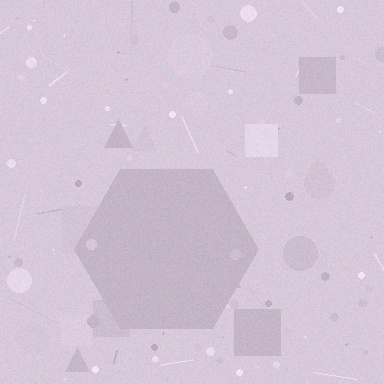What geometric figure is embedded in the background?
A hexagon is embedded in the background.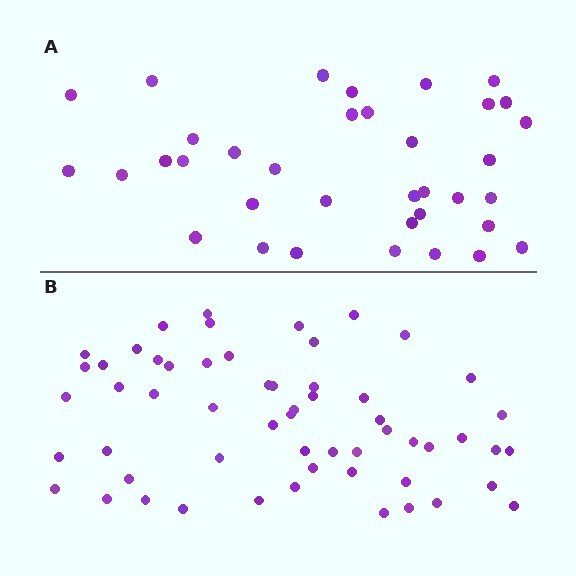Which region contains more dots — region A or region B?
Region B (the bottom region) has more dots.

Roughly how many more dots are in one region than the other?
Region B has approximately 20 more dots than region A.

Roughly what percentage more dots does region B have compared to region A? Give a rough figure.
About 60% more.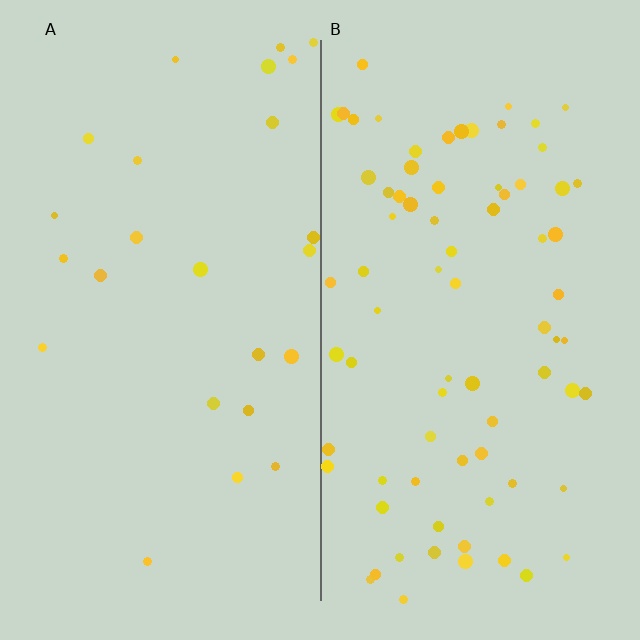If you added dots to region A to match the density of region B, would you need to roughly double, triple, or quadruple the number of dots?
Approximately triple.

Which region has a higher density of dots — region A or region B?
B (the right).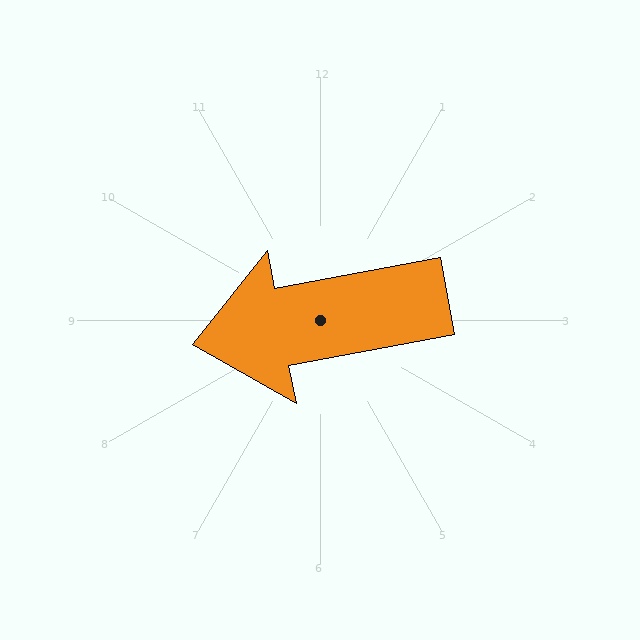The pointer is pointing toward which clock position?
Roughly 9 o'clock.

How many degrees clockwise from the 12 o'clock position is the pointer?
Approximately 259 degrees.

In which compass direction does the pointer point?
West.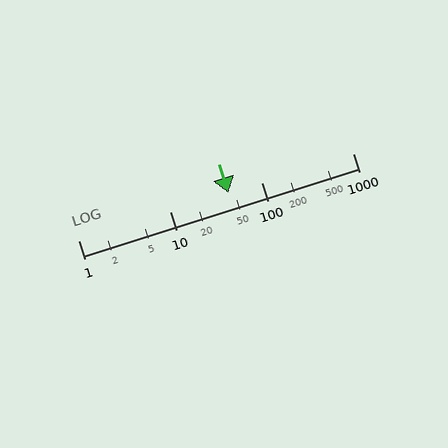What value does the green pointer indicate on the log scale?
The pointer indicates approximately 44.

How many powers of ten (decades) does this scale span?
The scale spans 3 decades, from 1 to 1000.